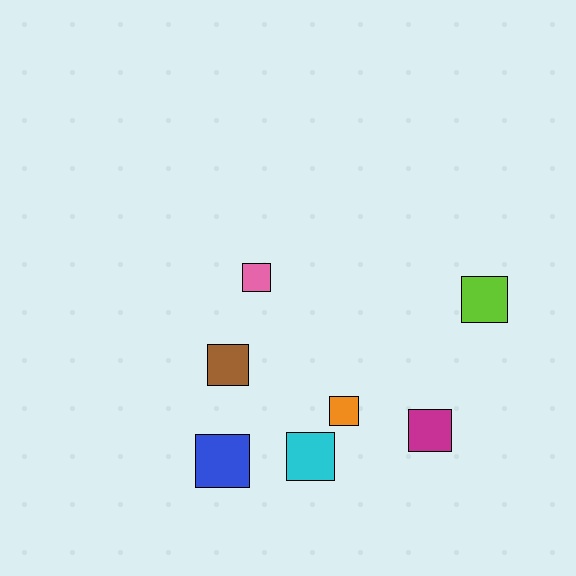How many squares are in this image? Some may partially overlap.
There are 7 squares.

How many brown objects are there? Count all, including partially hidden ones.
There is 1 brown object.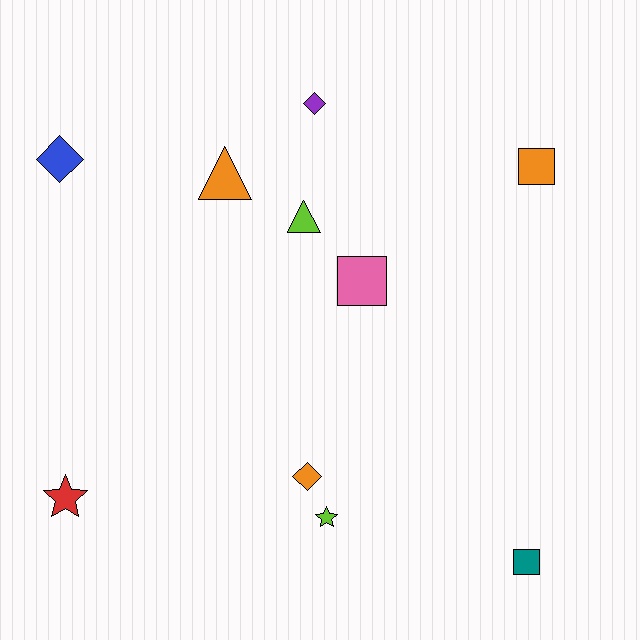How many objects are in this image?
There are 10 objects.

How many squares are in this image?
There are 3 squares.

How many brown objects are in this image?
There are no brown objects.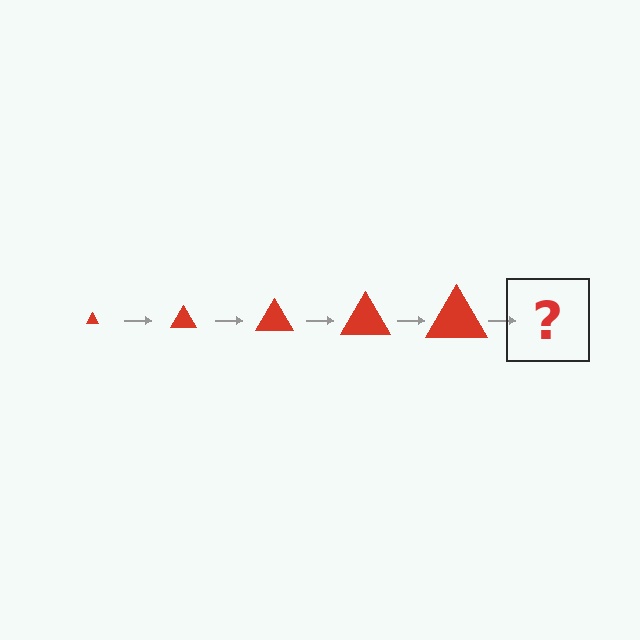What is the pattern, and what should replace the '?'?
The pattern is that the triangle gets progressively larger each step. The '?' should be a red triangle, larger than the previous one.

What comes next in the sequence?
The next element should be a red triangle, larger than the previous one.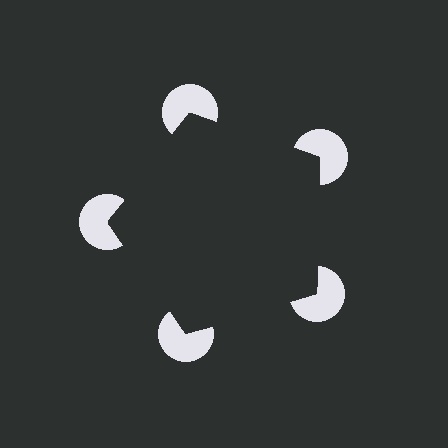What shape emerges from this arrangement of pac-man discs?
An illusory pentagon — its edges are inferred from the aligned wedge cuts in the pac-man discs, not physically drawn.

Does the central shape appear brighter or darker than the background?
It typically appears slightly darker than the background, even though no actual brightness change is drawn.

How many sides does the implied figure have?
5 sides.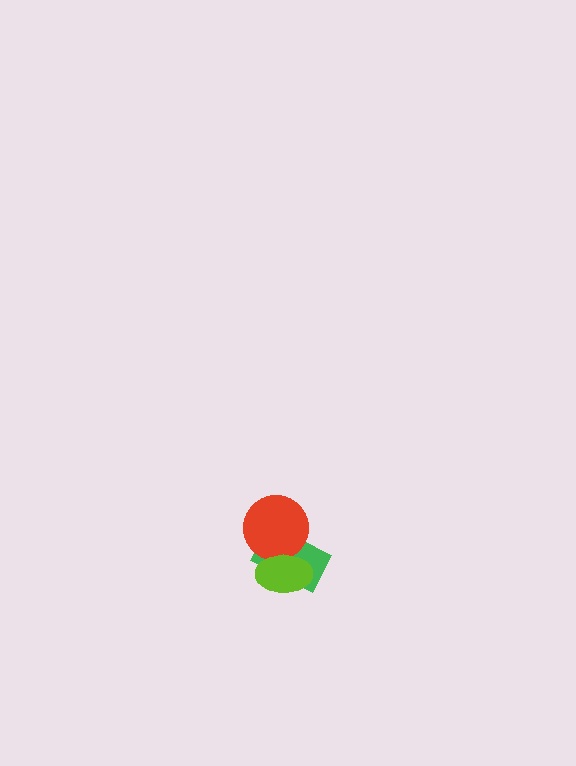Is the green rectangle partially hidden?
Yes, it is partially covered by another shape.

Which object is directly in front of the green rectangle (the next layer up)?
The red circle is directly in front of the green rectangle.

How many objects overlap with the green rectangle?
2 objects overlap with the green rectangle.